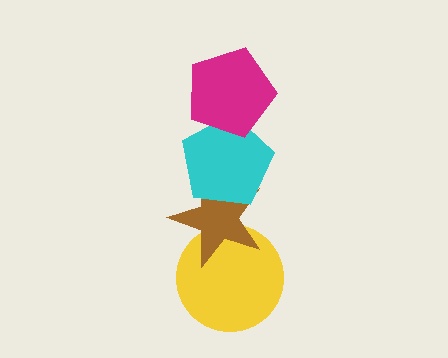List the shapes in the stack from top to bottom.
From top to bottom: the magenta pentagon, the cyan pentagon, the brown star, the yellow circle.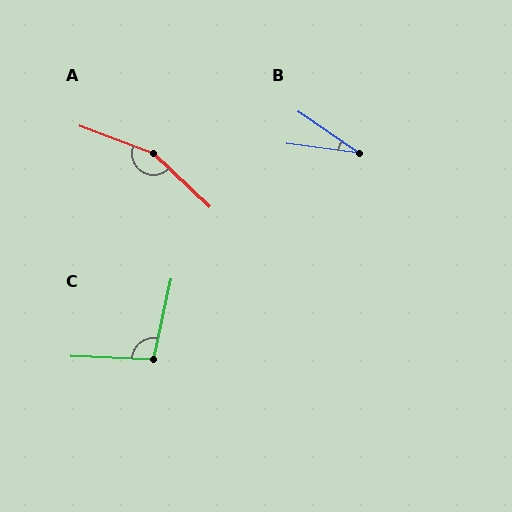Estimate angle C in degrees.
Approximately 99 degrees.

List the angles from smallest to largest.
B (27°), C (99°), A (157°).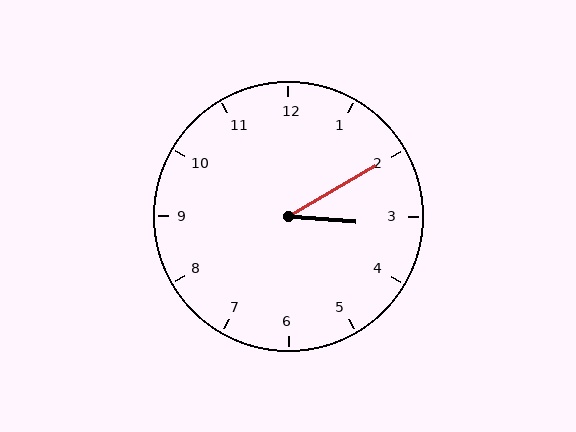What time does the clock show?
3:10.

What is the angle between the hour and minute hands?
Approximately 35 degrees.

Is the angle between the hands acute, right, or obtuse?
It is acute.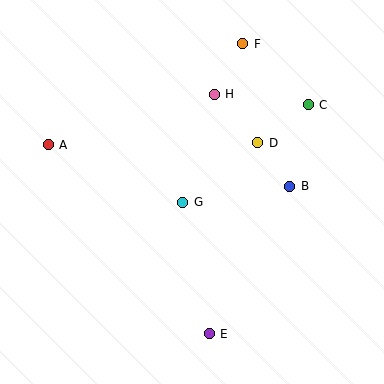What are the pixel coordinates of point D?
Point D is at (258, 143).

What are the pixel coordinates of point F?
Point F is at (243, 44).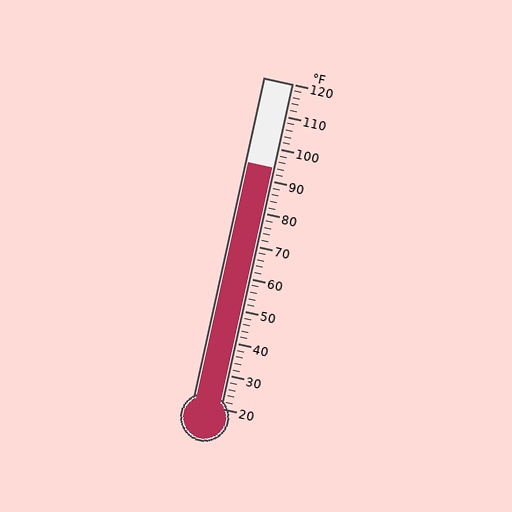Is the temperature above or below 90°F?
The temperature is above 90°F.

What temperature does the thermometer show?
The thermometer shows approximately 94°F.